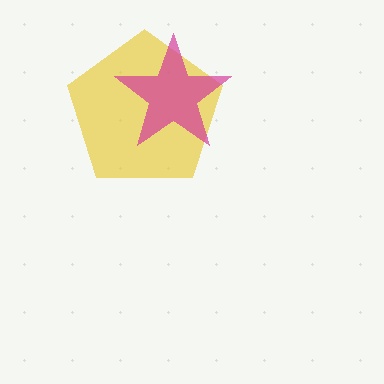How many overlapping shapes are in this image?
There are 2 overlapping shapes in the image.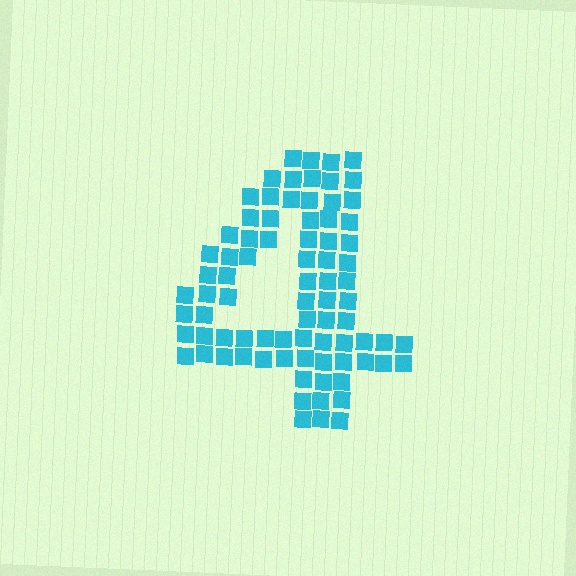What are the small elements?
The small elements are squares.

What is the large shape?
The large shape is the digit 4.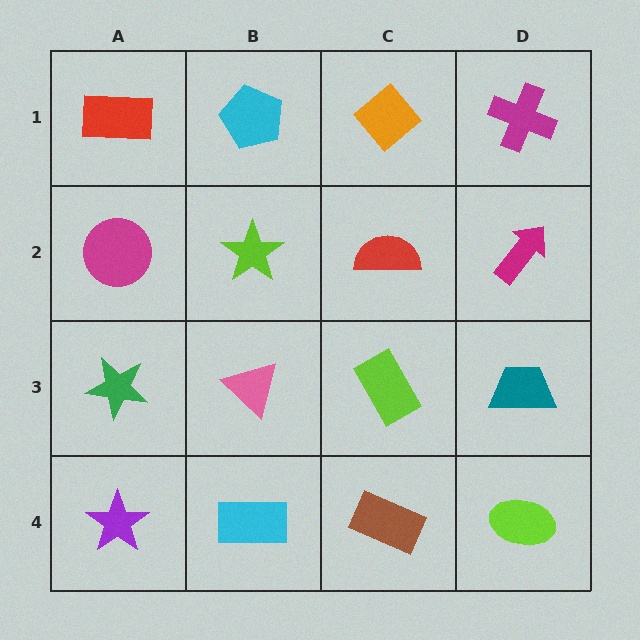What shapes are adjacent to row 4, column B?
A pink triangle (row 3, column B), a purple star (row 4, column A), a brown rectangle (row 4, column C).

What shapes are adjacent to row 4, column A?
A green star (row 3, column A), a cyan rectangle (row 4, column B).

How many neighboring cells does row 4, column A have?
2.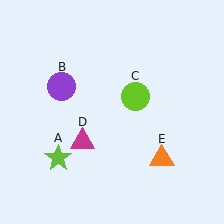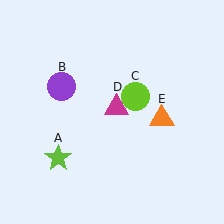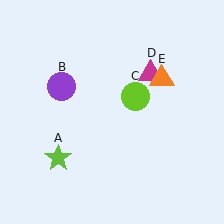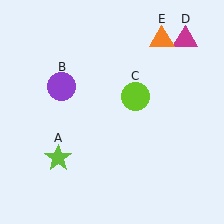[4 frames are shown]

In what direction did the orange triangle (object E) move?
The orange triangle (object E) moved up.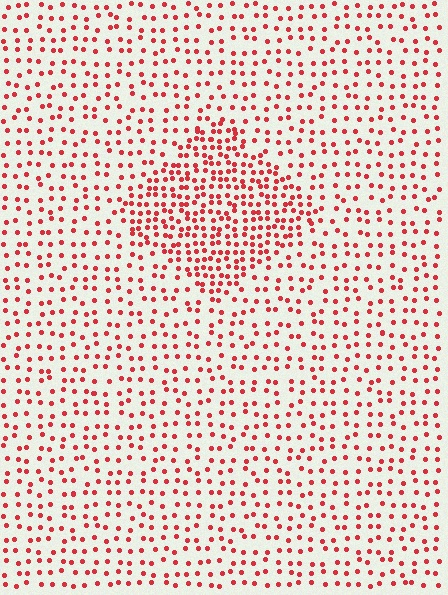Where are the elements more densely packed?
The elements are more densely packed inside the diamond boundary.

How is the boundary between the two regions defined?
The boundary is defined by a change in element density (approximately 2.0x ratio). All elements are the same color, size, and shape.